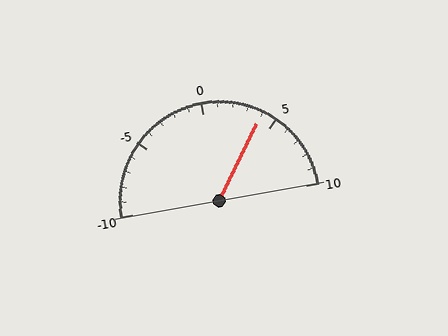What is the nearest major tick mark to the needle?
The nearest major tick mark is 5.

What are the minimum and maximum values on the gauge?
The gauge ranges from -10 to 10.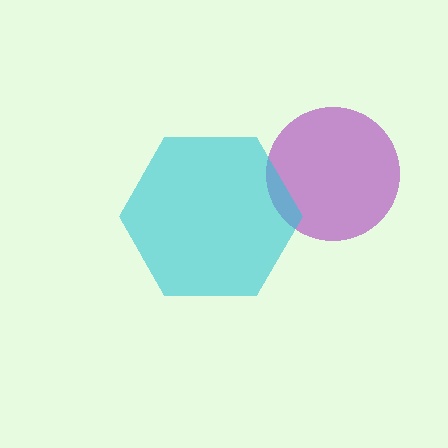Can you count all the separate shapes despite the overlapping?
Yes, there are 2 separate shapes.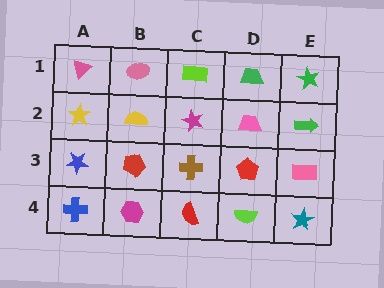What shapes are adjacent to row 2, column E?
A green star (row 1, column E), a pink rectangle (row 3, column E), a pink trapezoid (row 2, column D).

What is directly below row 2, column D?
A red pentagon.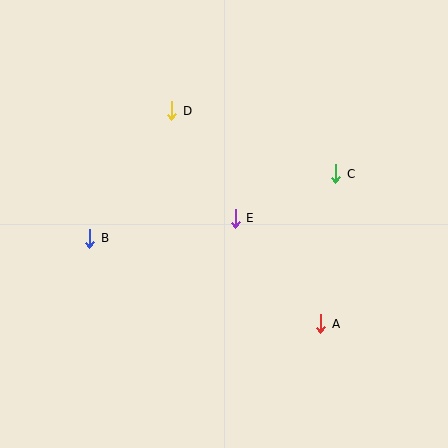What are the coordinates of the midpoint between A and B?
The midpoint between A and B is at (205, 281).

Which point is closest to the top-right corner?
Point C is closest to the top-right corner.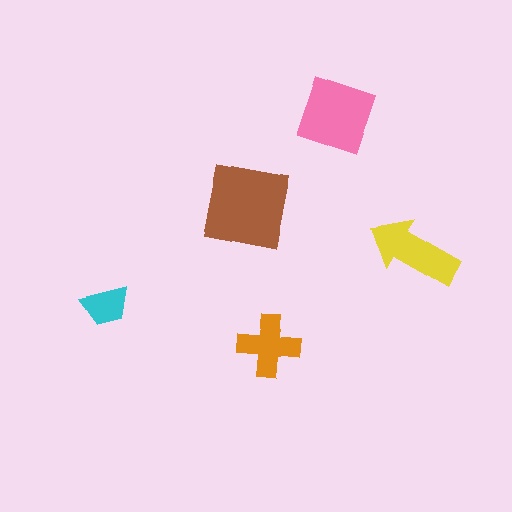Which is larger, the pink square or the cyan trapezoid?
The pink square.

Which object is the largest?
The brown square.